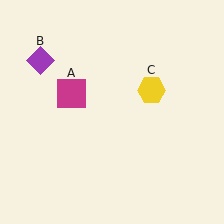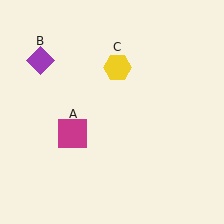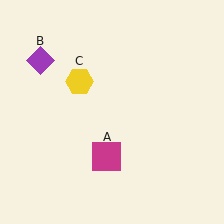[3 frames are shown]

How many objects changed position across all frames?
2 objects changed position: magenta square (object A), yellow hexagon (object C).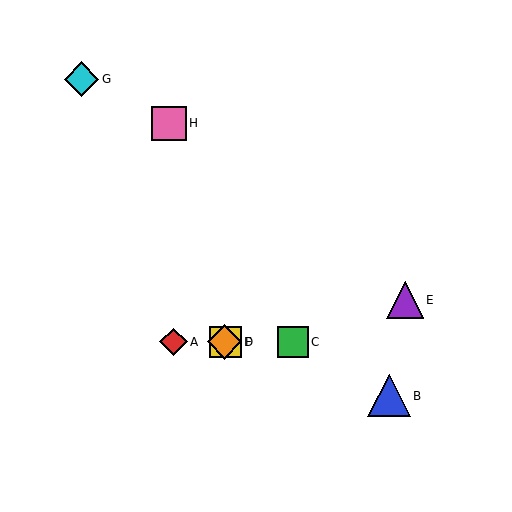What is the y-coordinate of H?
Object H is at y≈123.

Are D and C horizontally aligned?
Yes, both are at y≈342.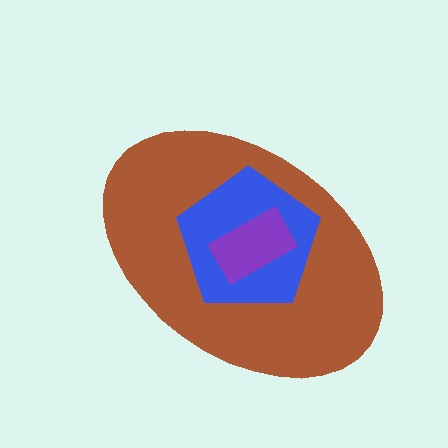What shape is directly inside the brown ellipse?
The blue pentagon.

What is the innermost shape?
The purple rectangle.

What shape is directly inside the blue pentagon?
The purple rectangle.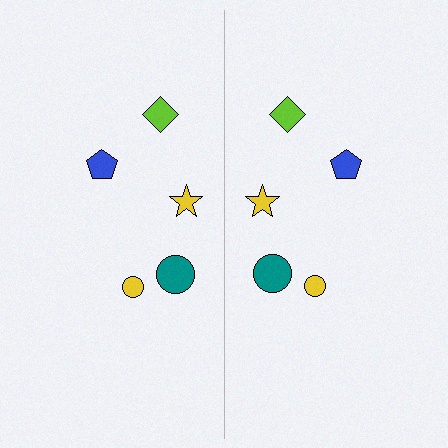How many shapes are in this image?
There are 10 shapes in this image.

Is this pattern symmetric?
Yes, this pattern has bilateral (reflection) symmetry.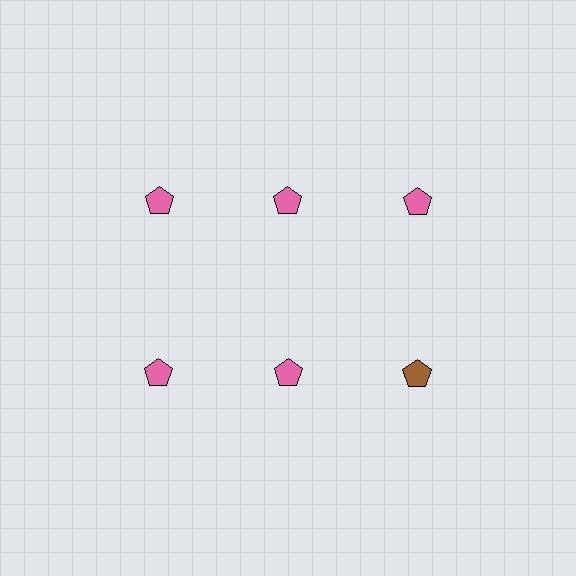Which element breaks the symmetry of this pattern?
The brown pentagon in the second row, center column breaks the symmetry. All other shapes are pink pentagons.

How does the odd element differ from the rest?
It has a different color: brown instead of pink.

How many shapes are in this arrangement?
There are 6 shapes arranged in a grid pattern.